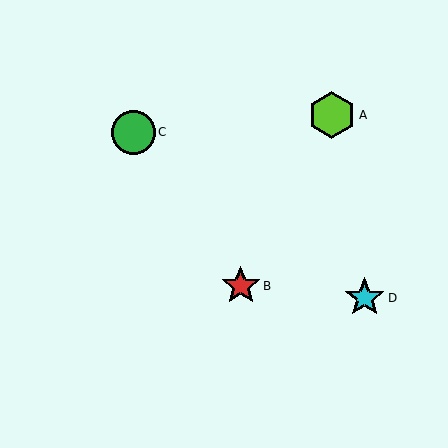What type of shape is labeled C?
Shape C is a green circle.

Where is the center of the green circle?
The center of the green circle is at (133, 132).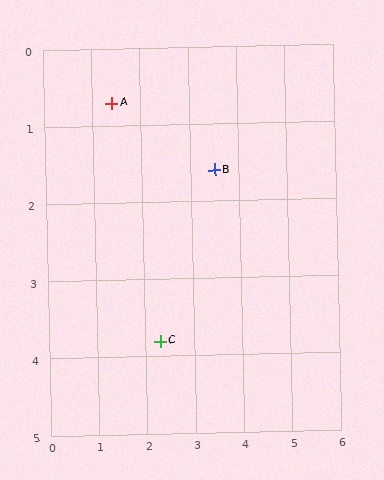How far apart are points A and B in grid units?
Points A and B are about 2.3 grid units apart.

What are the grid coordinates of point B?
Point B is at approximately (3.5, 1.6).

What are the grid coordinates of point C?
Point C is at approximately (2.3, 3.8).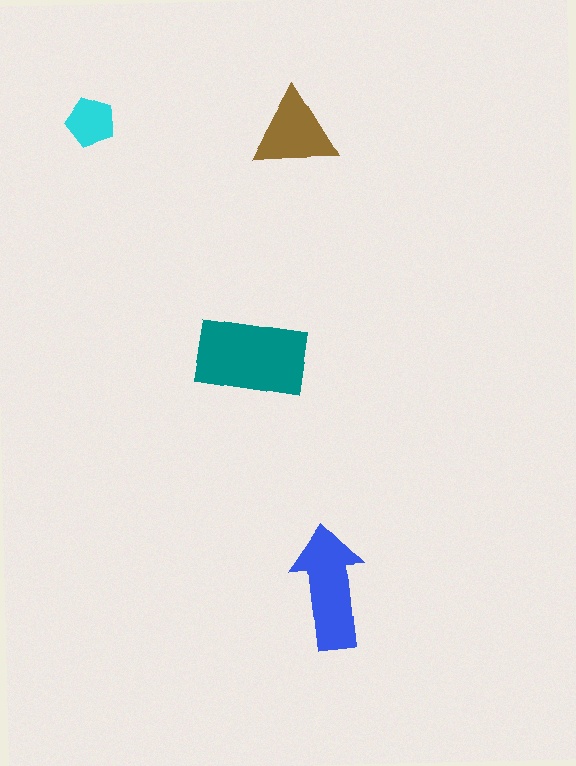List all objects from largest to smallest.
The teal rectangle, the blue arrow, the brown triangle, the cyan pentagon.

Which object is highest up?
The cyan pentagon is topmost.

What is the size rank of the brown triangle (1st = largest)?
3rd.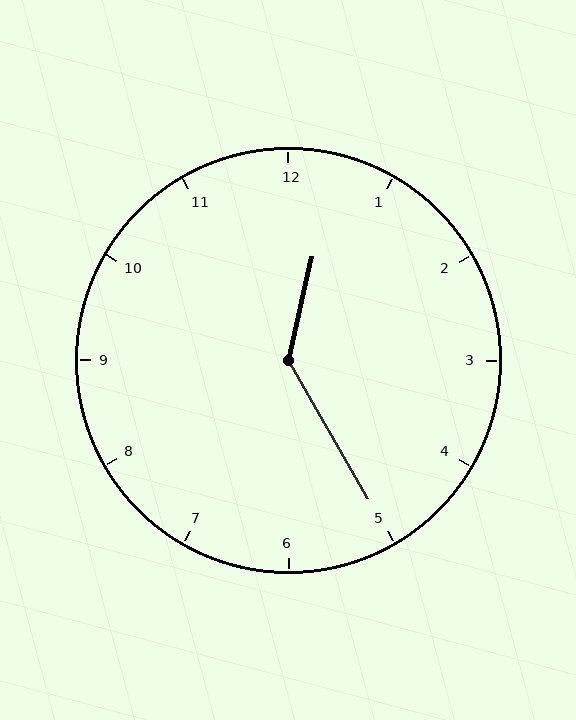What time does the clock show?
12:25.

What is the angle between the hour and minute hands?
Approximately 138 degrees.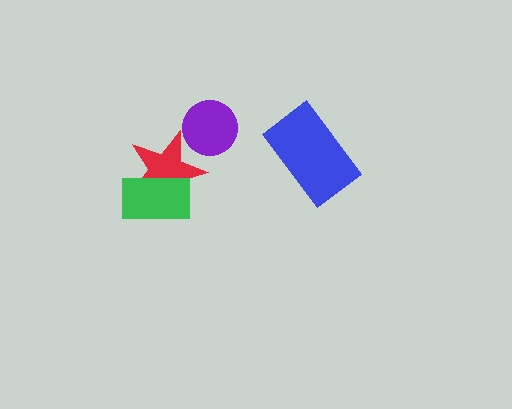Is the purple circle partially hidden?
No, no other shape covers it.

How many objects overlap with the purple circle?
1 object overlaps with the purple circle.